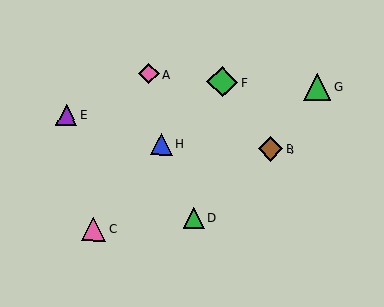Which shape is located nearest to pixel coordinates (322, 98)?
The green triangle (labeled G) at (317, 87) is nearest to that location.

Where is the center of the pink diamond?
The center of the pink diamond is at (149, 74).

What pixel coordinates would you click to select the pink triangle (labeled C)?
Click at (94, 229) to select the pink triangle C.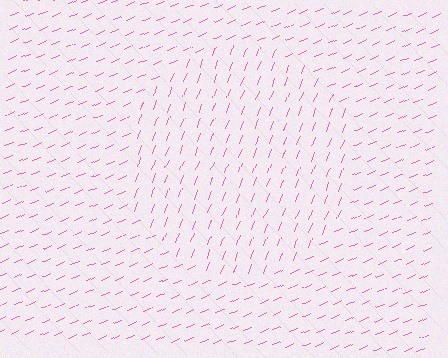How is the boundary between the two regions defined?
The boundary is defined purely by a change in line orientation (approximately 45 degrees difference). All lines are the same color and thickness.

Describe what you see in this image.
The image is filled with small pink line segments. A circle region in the image has lines oriented differently from the surrounding lines, creating a visible texture boundary.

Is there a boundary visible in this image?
Yes, there is a texture boundary formed by a change in line orientation.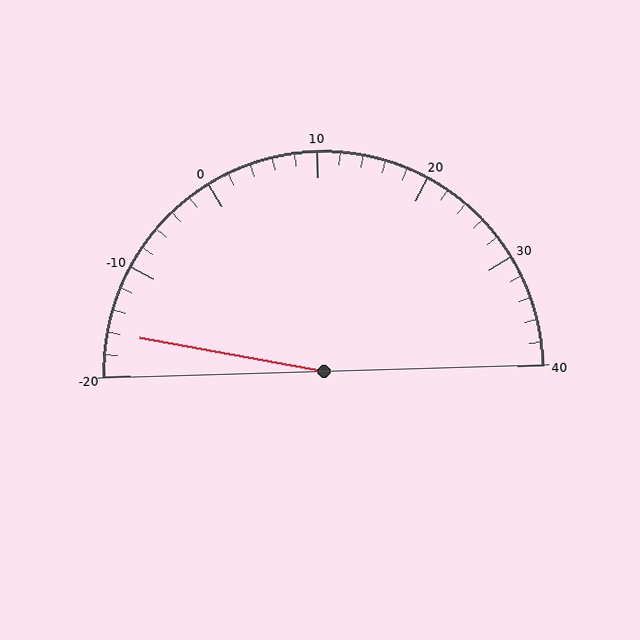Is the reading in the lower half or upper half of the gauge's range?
The reading is in the lower half of the range (-20 to 40).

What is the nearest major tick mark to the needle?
The nearest major tick mark is -20.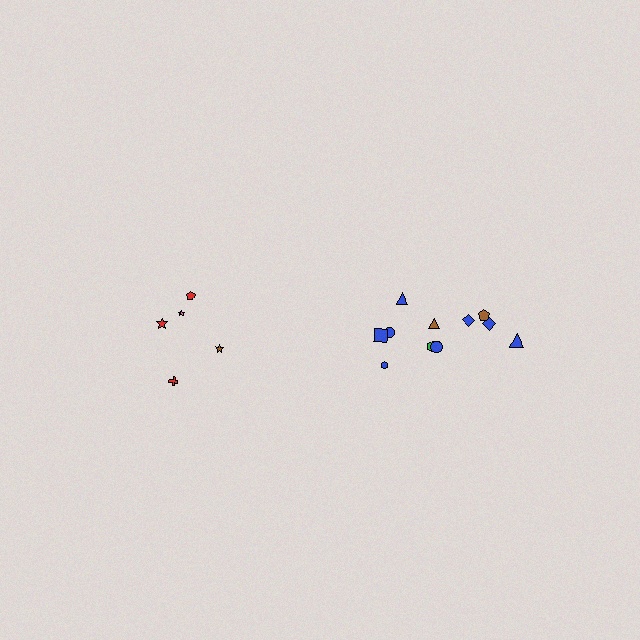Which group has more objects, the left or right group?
The right group.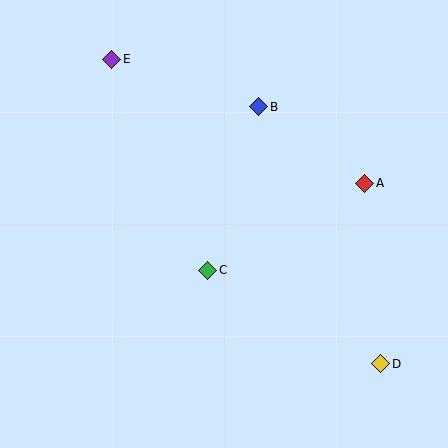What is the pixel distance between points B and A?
The distance between B and A is 131 pixels.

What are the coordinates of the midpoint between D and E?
The midpoint between D and E is at (246, 212).